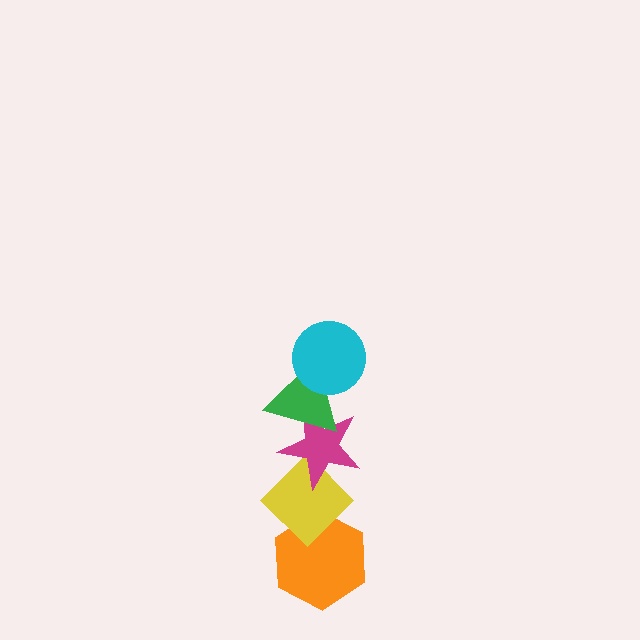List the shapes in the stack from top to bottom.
From top to bottom: the cyan circle, the green triangle, the magenta star, the yellow diamond, the orange hexagon.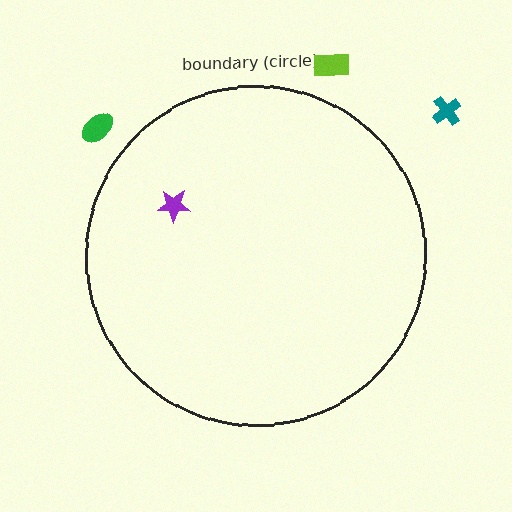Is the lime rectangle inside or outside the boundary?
Outside.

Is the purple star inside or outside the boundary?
Inside.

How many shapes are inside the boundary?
1 inside, 3 outside.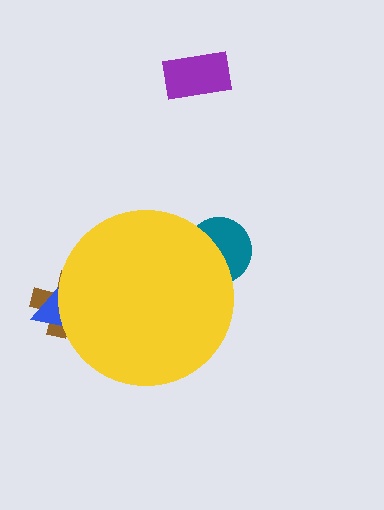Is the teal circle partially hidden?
Yes, the teal circle is partially hidden behind the yellow circle.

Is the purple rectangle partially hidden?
No, the purple rectangle is fully visible.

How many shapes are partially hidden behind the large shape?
3 shapes are partially hidden.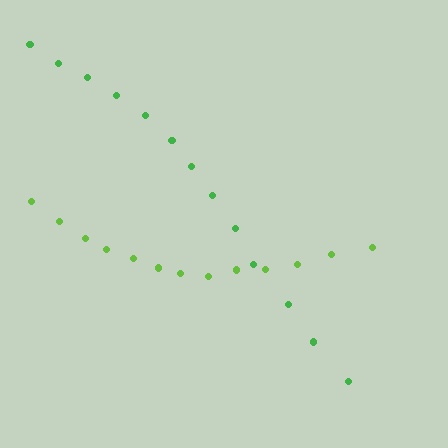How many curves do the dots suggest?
There are 2 distinct paths.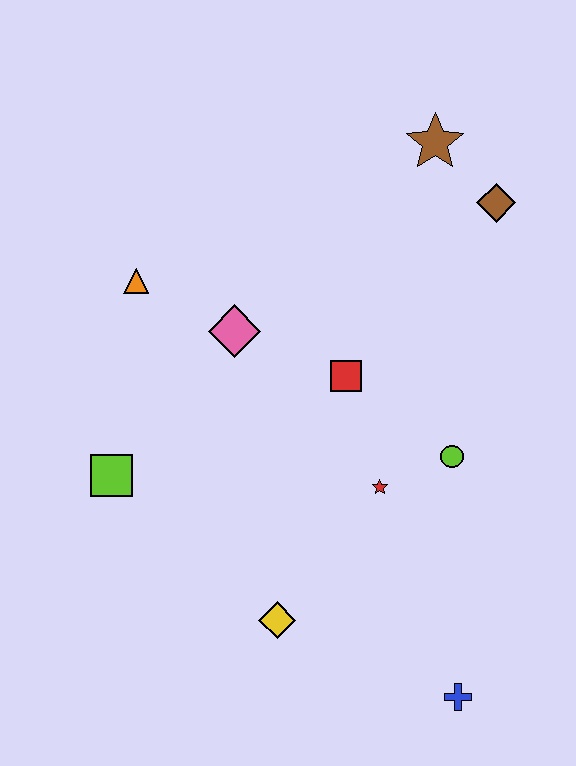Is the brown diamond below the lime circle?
No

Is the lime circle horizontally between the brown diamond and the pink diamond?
Yes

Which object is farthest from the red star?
The brown star is farthest from the red star.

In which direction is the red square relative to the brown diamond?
The red square is below the brown diamond.